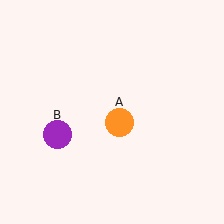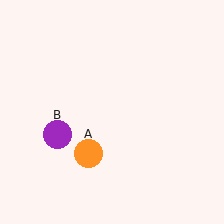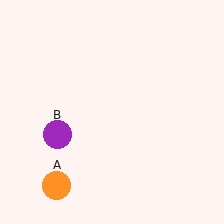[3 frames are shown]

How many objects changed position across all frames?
1 object changed position: orange circle (object A).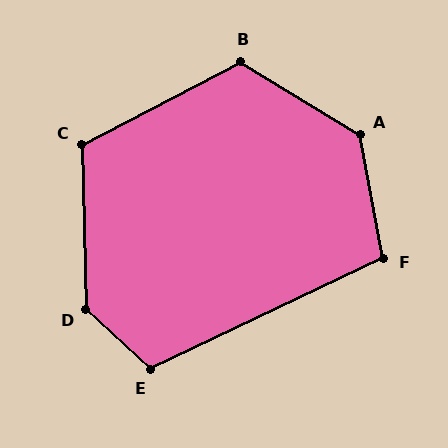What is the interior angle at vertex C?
Approximately 116 degrees (obtuse).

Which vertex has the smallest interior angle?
F, at approximately 105 degrees.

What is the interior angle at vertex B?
Approximately 121 degrees (obtuse).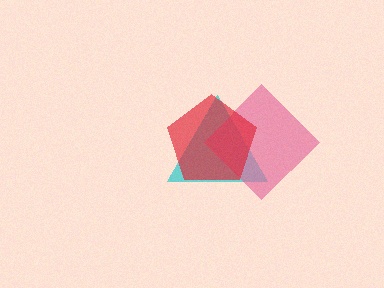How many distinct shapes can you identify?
There are 3 distinct shapes: a cyan triangle, a pink diamond, a red pentagon.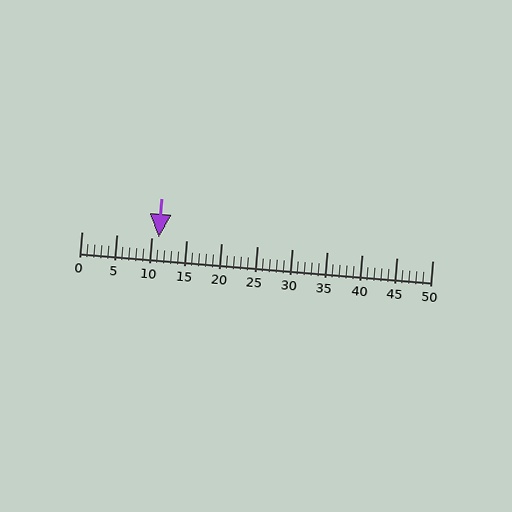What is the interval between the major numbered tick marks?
The major tick marks are spaced 5 units apart.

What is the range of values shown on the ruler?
The ruler shows values from 0 to 50.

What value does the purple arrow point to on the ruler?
The purple arrow points to approximately 11.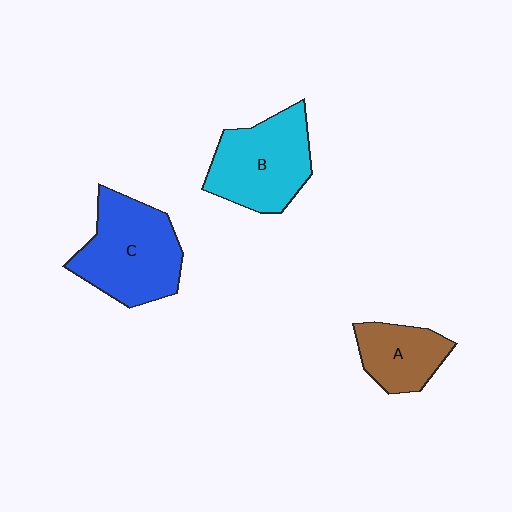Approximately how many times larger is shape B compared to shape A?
Approximately 1.6 times.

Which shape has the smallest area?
Shape A (brown).